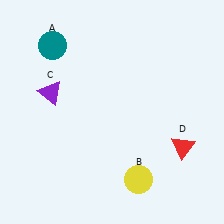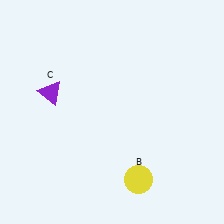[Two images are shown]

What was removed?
The teal circle (A), the red triangle (D) were removed in Image 2.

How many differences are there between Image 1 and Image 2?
There are 2 differences between the two images.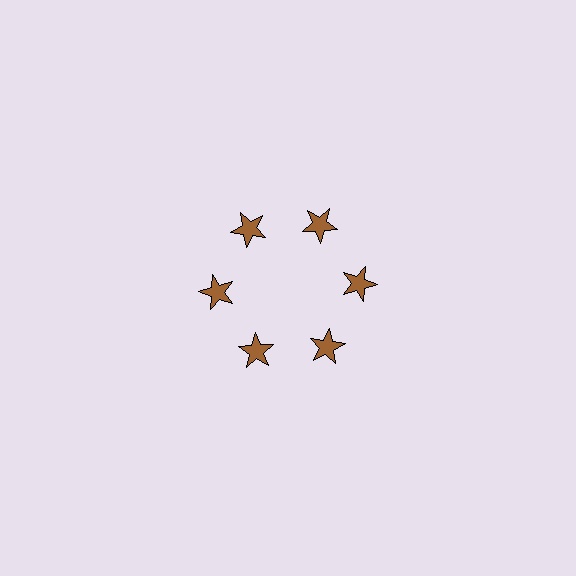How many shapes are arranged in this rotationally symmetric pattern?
There are 6 shapes, arranged in 6 groups of 1.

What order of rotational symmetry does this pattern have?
This pattern has 6-fold rotational symmetry.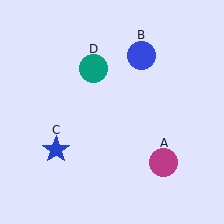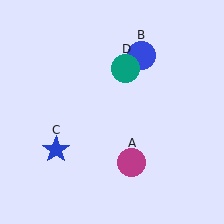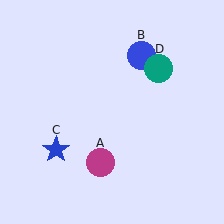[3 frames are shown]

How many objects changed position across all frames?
2 objects changed position: magenta circle (object A), teal circle (object D).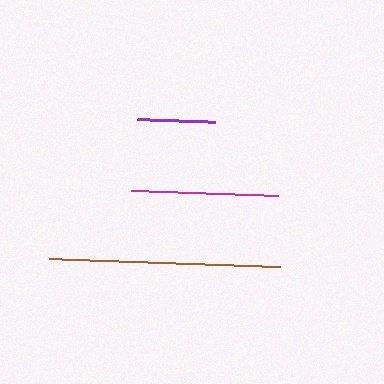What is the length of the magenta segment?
The magenta segment is approximately 147 pixels long.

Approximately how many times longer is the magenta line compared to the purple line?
The magenta line is approximately 1.9 times the length of the purple line.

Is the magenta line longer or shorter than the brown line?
The brown line is longer than the magenta line.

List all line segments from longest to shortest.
From longest to shortest: brown, magenta, purple.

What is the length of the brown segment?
The brown segment is approximately 232 pixels long.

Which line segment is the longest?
The brown line is the longest at approximately 232 pixels.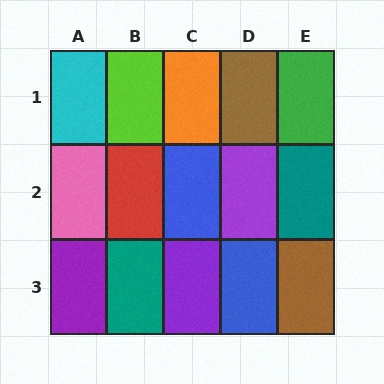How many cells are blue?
2 cells are blue.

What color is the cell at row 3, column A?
Purple.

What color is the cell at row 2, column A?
Pink.